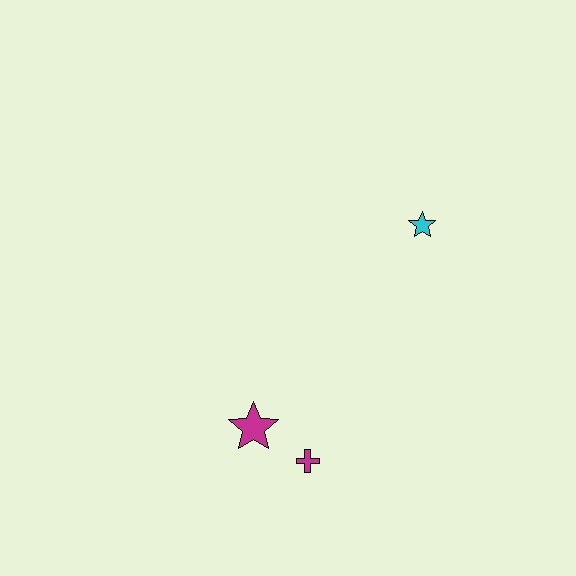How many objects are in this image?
There are 3 objects.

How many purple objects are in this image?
There are no purple objects.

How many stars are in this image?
There are 2 stars.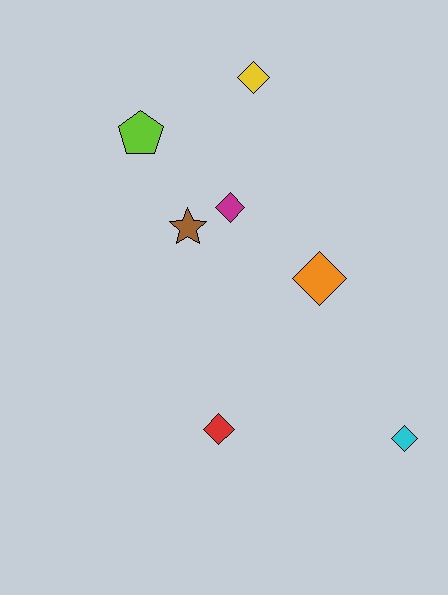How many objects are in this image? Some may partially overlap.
There are 7 objects.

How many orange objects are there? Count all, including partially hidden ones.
There is 1 orange object.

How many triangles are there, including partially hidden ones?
There are no triangles.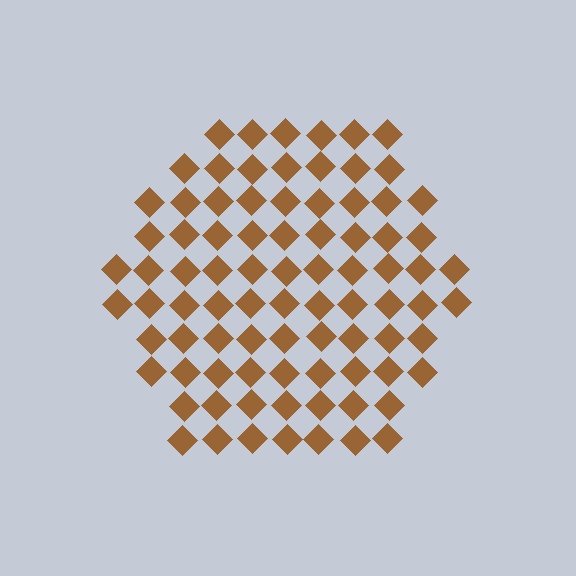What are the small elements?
The small elements are diamonds.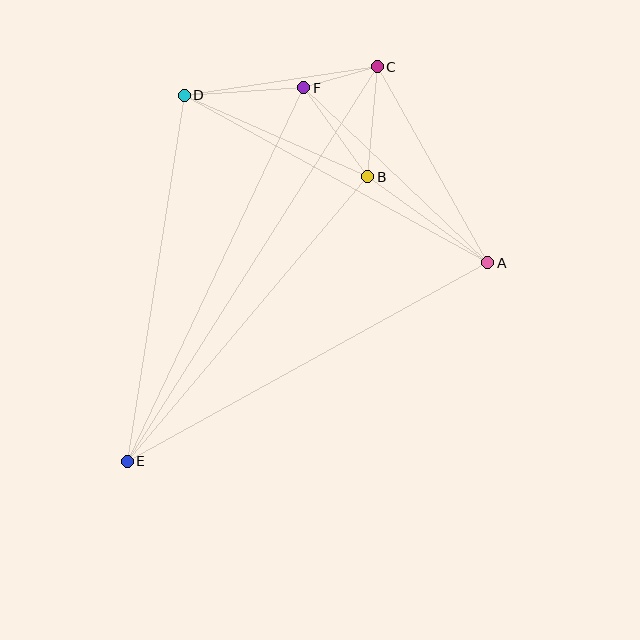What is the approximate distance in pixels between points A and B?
The distance between A and B is approximately 148 pixels.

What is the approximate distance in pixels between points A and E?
The distance between A and E is approximately 411 pixels.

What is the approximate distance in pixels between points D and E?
The distance between D and E is approximately 370 pixels.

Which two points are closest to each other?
Points C and F are closest to each other.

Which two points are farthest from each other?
Points C and E are farthest from each other.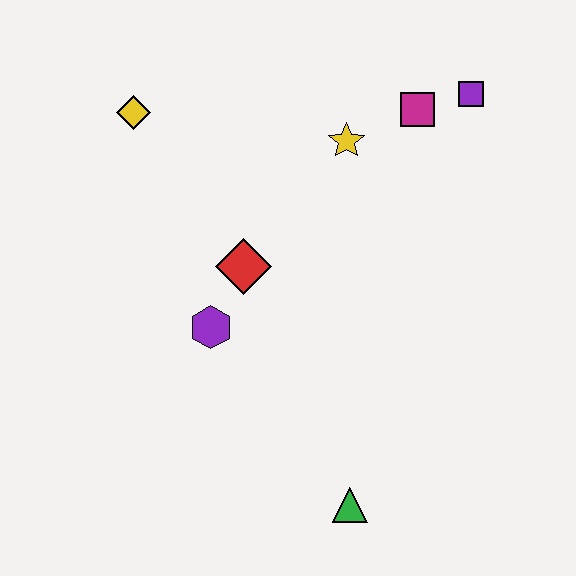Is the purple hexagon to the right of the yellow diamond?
Yes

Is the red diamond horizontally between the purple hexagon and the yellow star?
Yes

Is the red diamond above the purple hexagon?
Yes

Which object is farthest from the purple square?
The green triangle is farthest from the purple square.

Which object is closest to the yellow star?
The magenta square is closest to the yellow star.